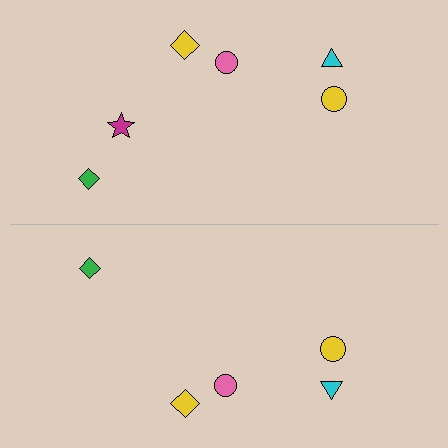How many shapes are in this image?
There are 11 shapes in this image.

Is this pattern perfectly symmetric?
No, the pattern is not perfectly symmetric. A magenta star is missing from the bottom side.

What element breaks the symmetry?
A magenta star is missing from the bottom side.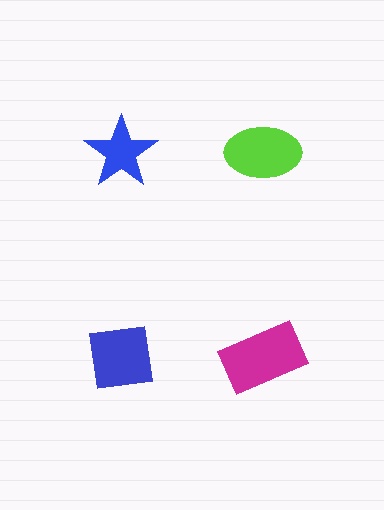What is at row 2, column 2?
A magenta rectangle.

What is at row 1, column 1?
A blue star.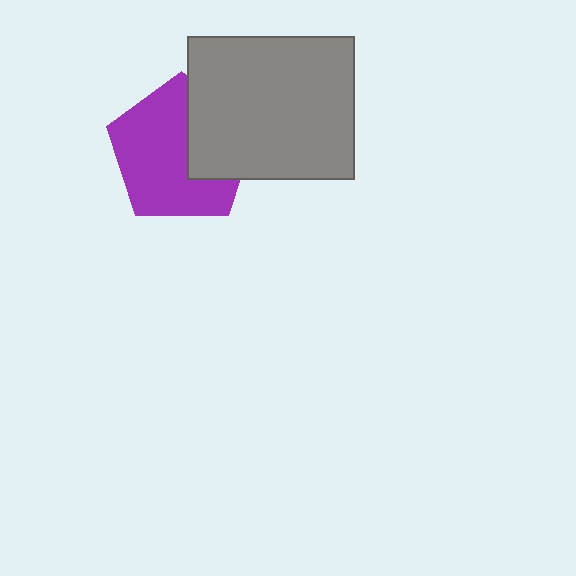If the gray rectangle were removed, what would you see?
You would see the complete purple pentagon.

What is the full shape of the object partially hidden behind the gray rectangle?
The partially hidden object is a purple pentagon.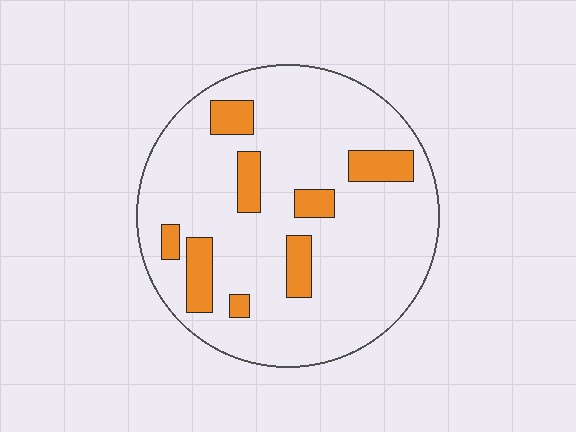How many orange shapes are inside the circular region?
8.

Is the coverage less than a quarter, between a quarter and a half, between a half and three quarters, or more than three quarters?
Less than a quarter.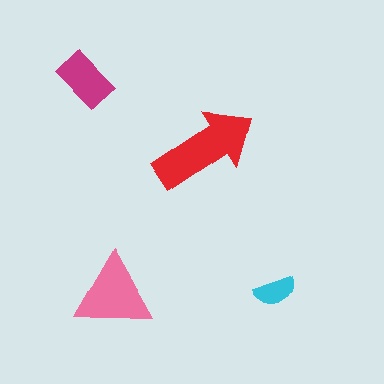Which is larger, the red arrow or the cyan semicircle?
The red arrow.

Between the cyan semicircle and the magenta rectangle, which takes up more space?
The magenta rectangle.